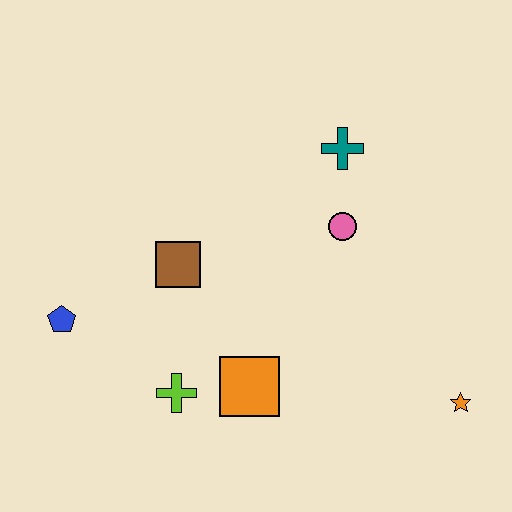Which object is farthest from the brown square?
The orange star is farthest from the brown square.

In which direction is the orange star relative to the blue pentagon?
The orange star is to the right of the blue pentagon.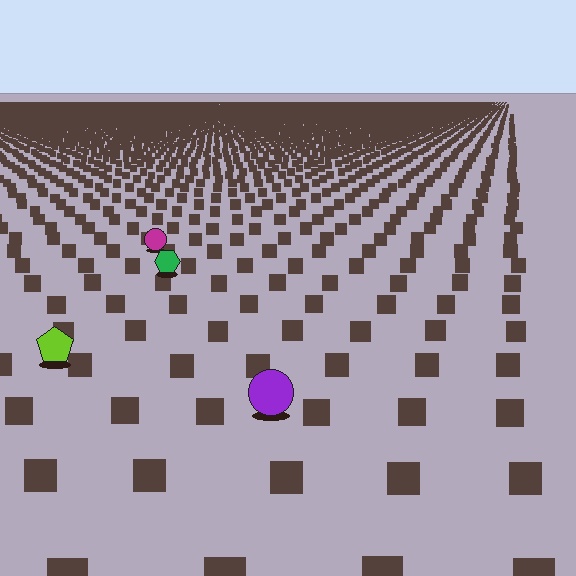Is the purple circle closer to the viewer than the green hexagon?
Yes. The purple circle is closer — you can tell from the texture gradient: the ground texture is coarser near it.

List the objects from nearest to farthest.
From nearest to farthest: the purple circle, the lime pentagon, the green hexagon, the magenta circle.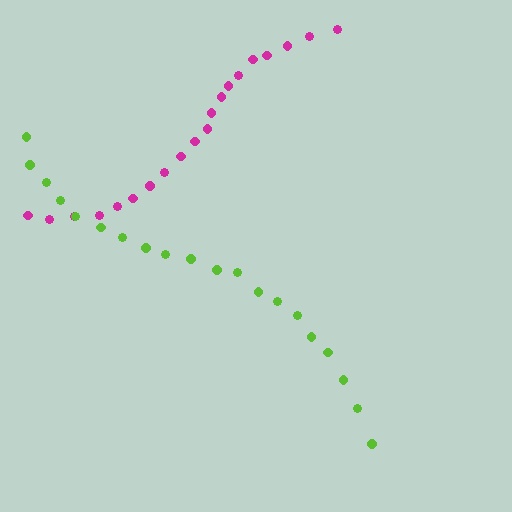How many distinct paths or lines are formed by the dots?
There are 2 distinct paths.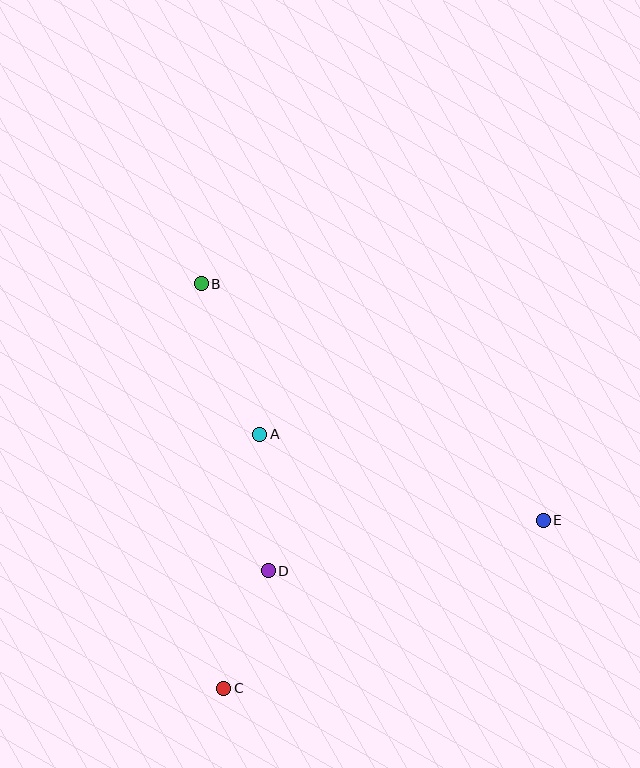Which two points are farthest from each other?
Points B and E are farthest from each other.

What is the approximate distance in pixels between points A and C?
The distance between A and C is approximately 257 pixels.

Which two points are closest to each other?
Points C and D are closest to each other.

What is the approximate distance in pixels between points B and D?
The distance between B and D is approximately 295 pixels.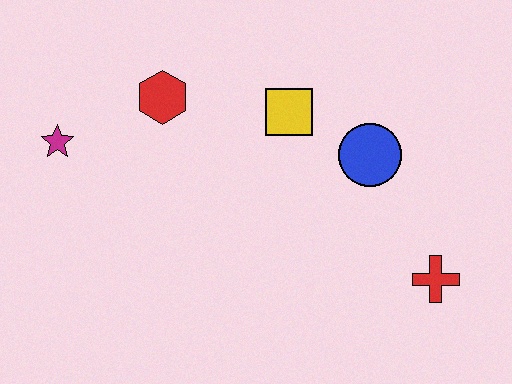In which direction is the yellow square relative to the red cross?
The yellow square is above the red cross.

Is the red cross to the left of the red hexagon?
No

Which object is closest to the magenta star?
The red hexagon is closest to the magenta star.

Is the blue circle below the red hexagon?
Yes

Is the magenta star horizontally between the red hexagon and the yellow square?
No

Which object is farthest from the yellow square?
The magenta star is farthest from the yellow square.